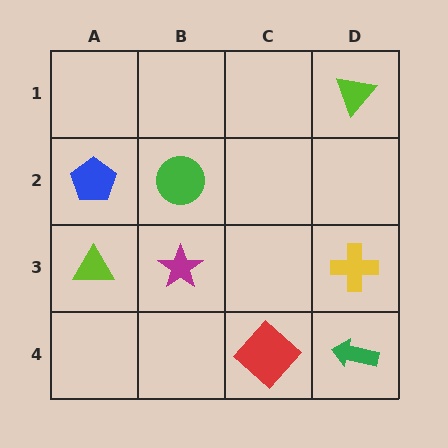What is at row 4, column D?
A green arrow.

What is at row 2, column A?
A blue pentagon.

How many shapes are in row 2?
2 shapes.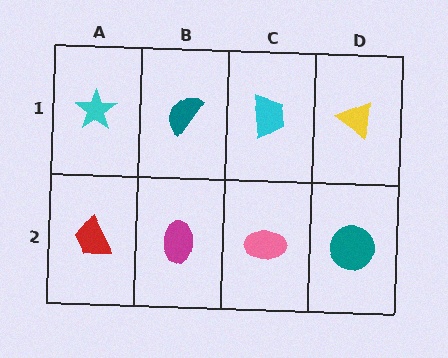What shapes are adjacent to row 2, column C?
A cyan trapezoid (row 1, column C), a magenta ellipse (row 2, column B), a teal circle (row 2, column D).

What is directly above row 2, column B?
A teal semicircle.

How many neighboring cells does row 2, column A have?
2.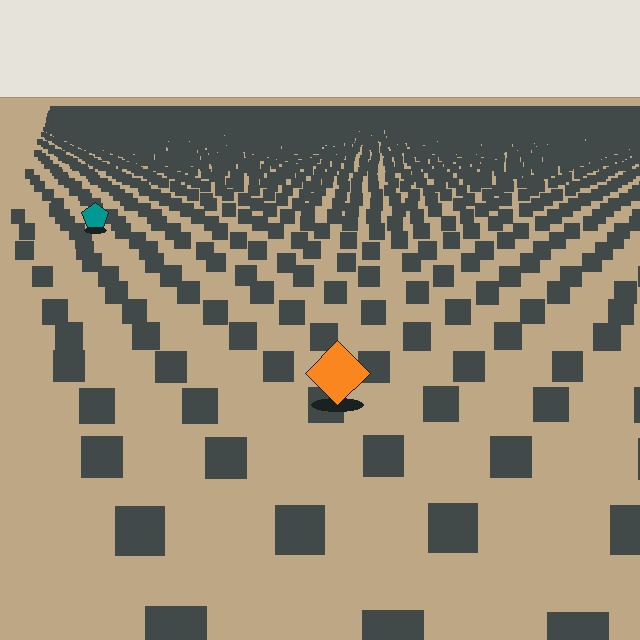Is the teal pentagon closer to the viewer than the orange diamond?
No. The orange diamond is closer — you can tell from the texture gradient: the ground texture is coarser near it.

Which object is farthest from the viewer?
The teal pentagon is farthest from the viewer. It appears smaller and the ground texture around it is denser.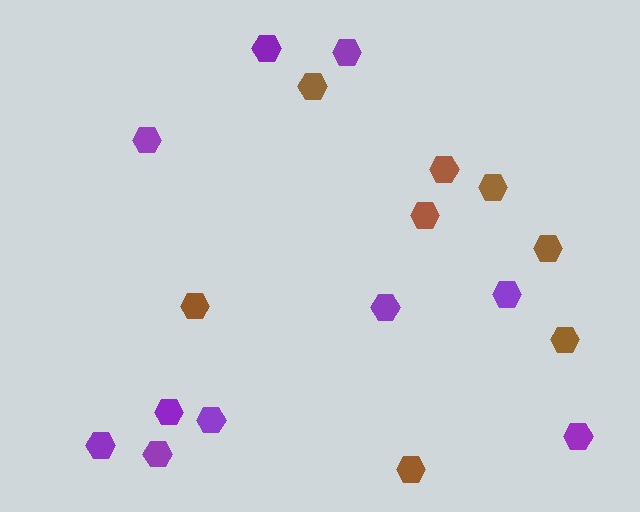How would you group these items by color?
There are 2 groups: one group of purple hexagons (10) and one group of brown hexagons (8).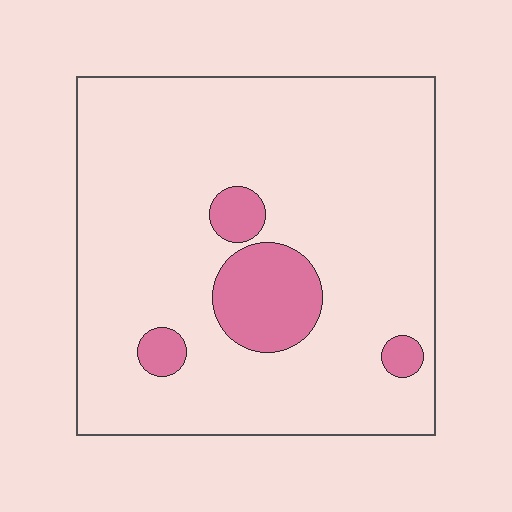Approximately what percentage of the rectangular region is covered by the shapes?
Approximately 10%.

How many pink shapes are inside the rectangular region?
4.